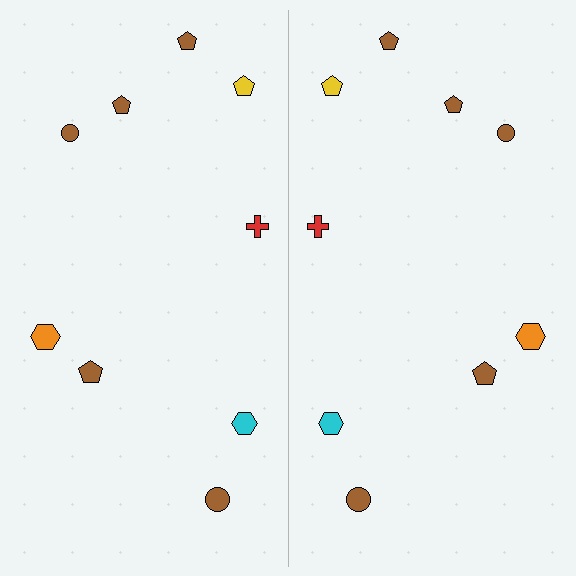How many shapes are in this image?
There are 18 shapes in this image.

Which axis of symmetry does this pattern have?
The pattern has a vertical axis of symmetry running through the center of the image.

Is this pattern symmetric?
Yes, this pattern has bilateral (reflection) symmetry.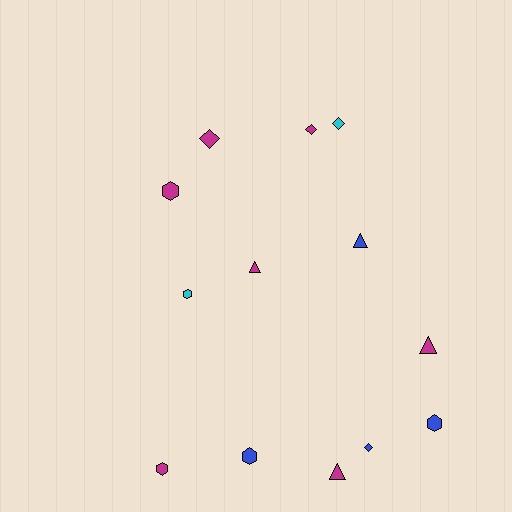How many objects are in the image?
There are 13 objects.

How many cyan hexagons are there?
There is 1 cyan hexagon.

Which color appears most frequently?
Magenta, with 7 objects.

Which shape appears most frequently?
Hexagon, with 5 objects.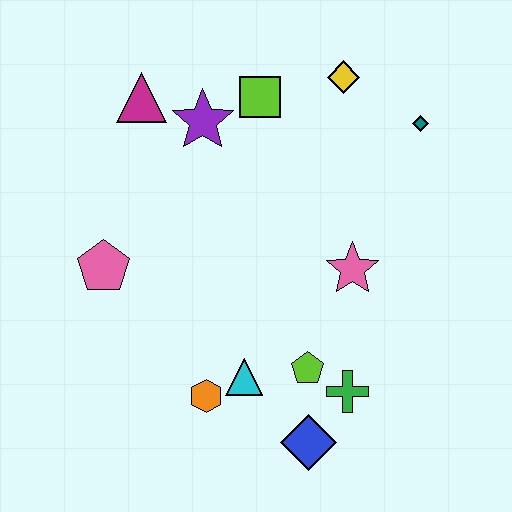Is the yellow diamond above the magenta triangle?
Yes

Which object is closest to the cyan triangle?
The orange hexagon is closest to the cyan triangle.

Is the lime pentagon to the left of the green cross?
Yes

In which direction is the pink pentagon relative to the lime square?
The pink pentagon is below the lime square.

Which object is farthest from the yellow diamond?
The blue diamond is farthest from the yellow diamond.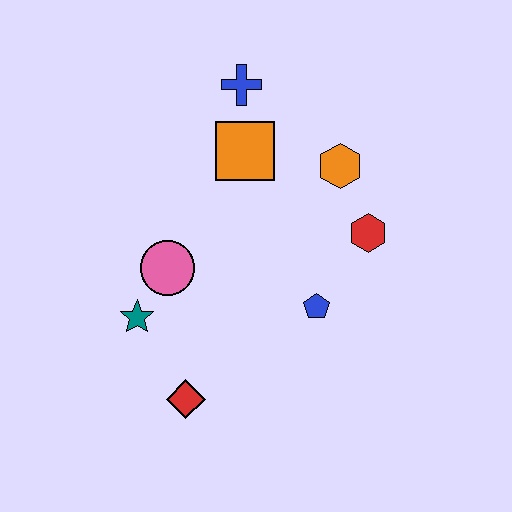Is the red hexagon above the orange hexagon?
No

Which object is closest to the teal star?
The pink circle is closest to the teal star.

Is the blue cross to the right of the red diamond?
Yes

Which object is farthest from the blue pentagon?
The blue cross is farthest from the blue pentagon.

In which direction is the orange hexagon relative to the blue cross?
The orange hexagon is to the right of the blue cross.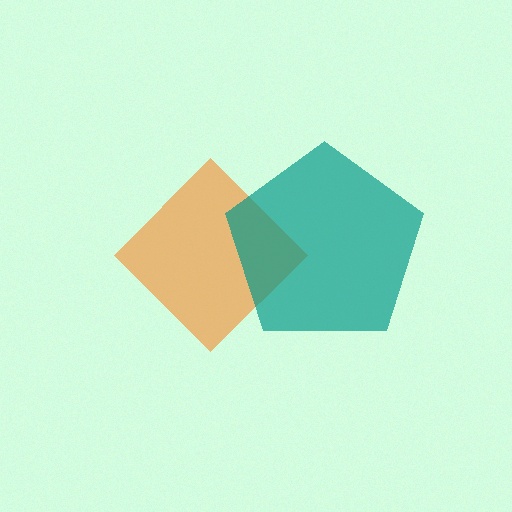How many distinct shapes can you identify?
There are 2 distinct shapes: an orange diamond, a teal pentagon.